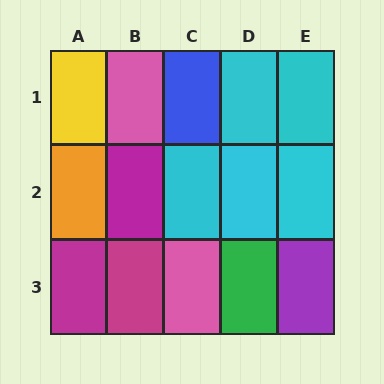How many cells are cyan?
5 cells are cyan.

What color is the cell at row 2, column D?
Cyan.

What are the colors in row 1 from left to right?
Yellow, pink, blue, cyan, cyan.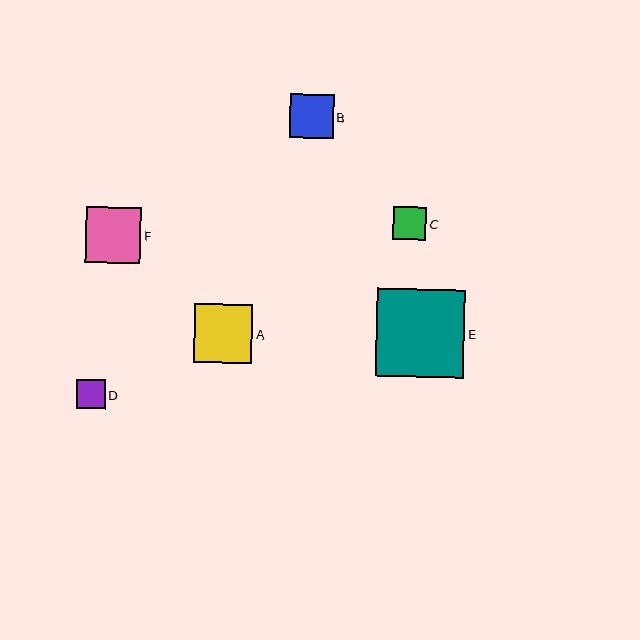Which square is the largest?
Square E is the largest with a size of approximately 88 pixels.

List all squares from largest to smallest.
From largest to smallest: E, A, F, B, C, D.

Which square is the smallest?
Square D is the smallest with a size of approximately 29 pixels.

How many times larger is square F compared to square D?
Square F is approximately 1.9 times the size of square D.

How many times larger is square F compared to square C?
Square F is approximately 1.7 times the size of square C.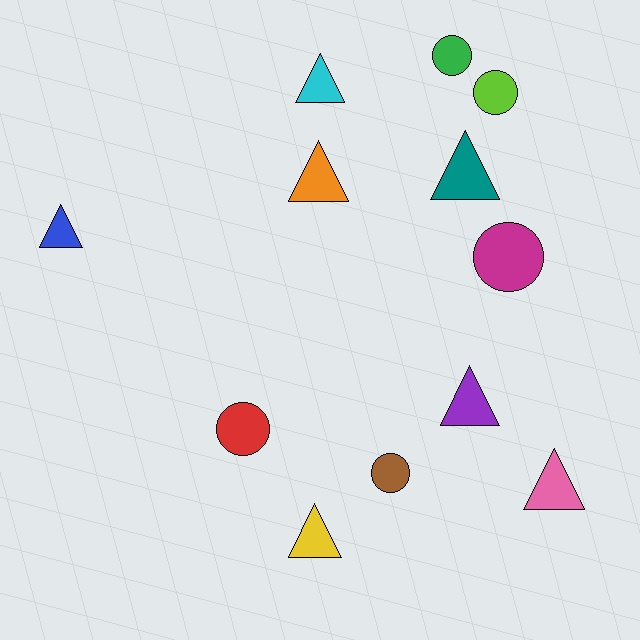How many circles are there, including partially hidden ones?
There are 5 circles.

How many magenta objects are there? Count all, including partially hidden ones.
There is 1 magenta object.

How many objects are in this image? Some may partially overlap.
There are 12 objects.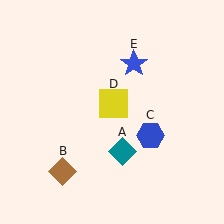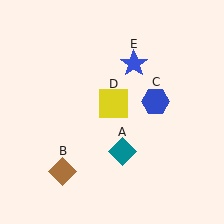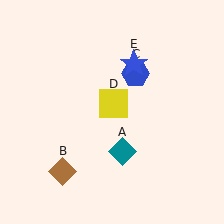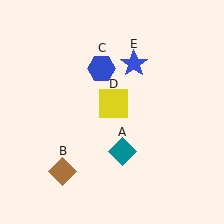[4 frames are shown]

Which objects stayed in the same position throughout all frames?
Teal diamond (object A) and brown diamond (object B) and yellow square (object D) and blue star (object E) remained stationary.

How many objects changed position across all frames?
1 object changed position: blue hexagon (object C).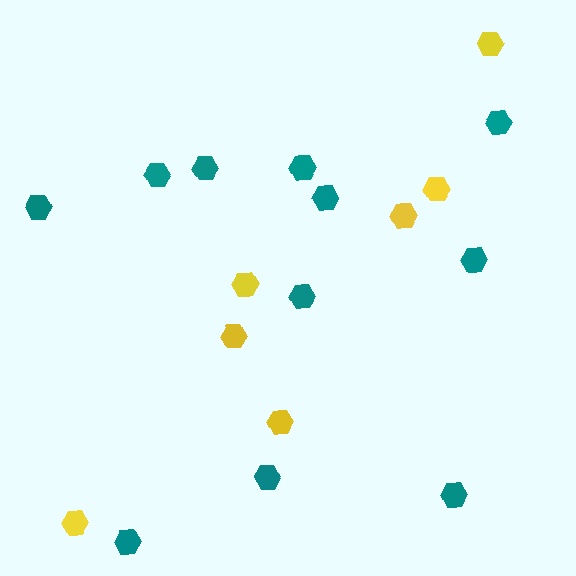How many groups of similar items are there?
There are 2 groups: one group of yellow hexagons (7) and one group of teal hexagons (11).